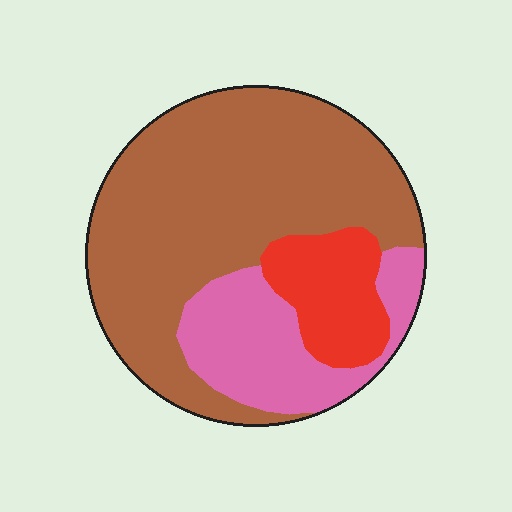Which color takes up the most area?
Brown, at roughly 65%.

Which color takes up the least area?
Red, at roughly 15%.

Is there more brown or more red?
Brown.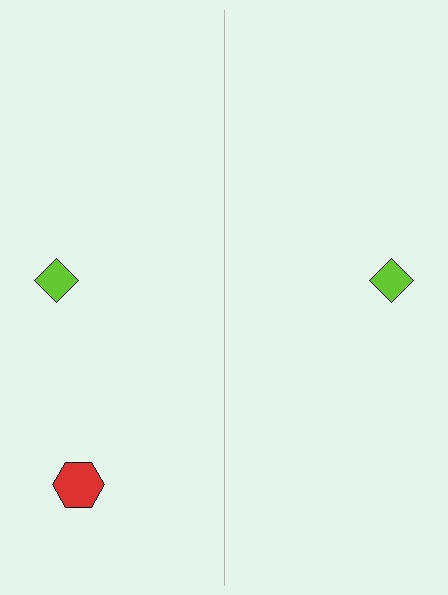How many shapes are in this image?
There are 3 shapes in this image.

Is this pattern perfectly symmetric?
No, the pattern is not perfectly symmetric. A red hexagon is missing from the right side.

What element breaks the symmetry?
A red hexagon is missing from the right side.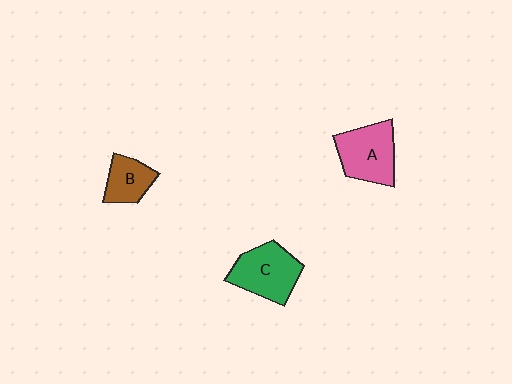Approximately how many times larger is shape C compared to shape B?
Approximately 1.6 times.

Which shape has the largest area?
Shape C (green).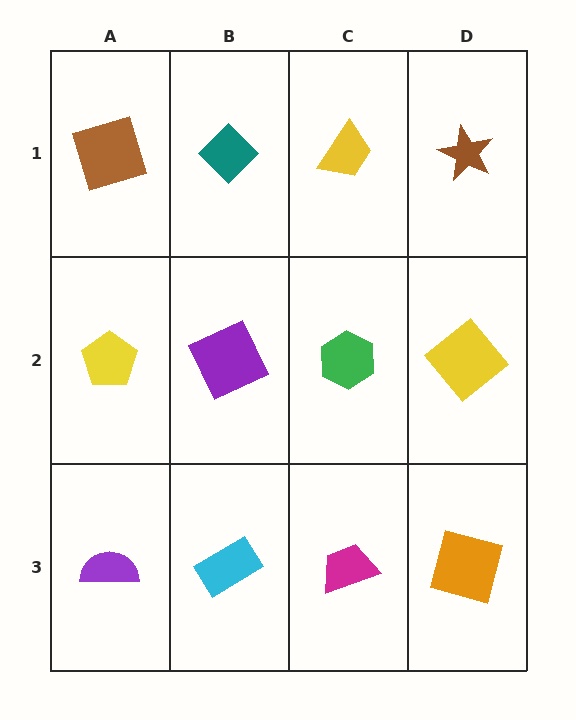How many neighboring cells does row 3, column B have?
3.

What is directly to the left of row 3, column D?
A magenta trapezoid.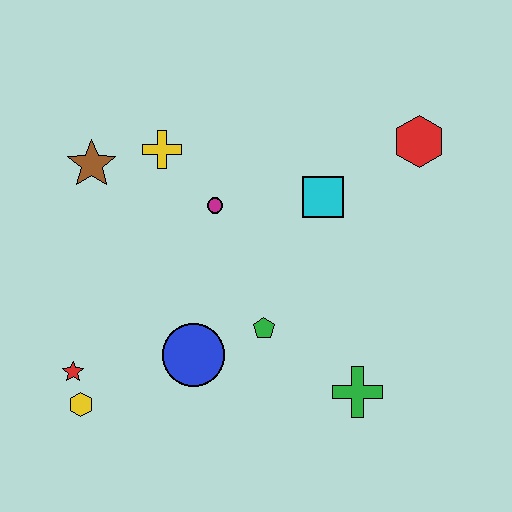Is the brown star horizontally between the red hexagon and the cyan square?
No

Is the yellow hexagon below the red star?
Yes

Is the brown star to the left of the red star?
No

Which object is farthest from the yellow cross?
The green cross is farthest from the yellow cross.